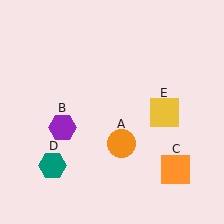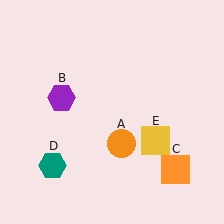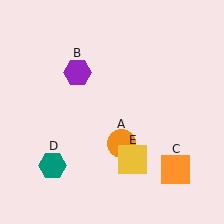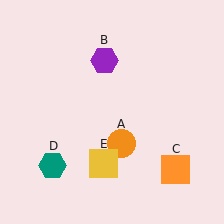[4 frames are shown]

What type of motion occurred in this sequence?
The purple hexagon (object B), yellow square (object E) rotated clockwise around the center of the scene.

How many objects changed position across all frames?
2 objects changed position: purple hexagon (object B), yellow square (object E).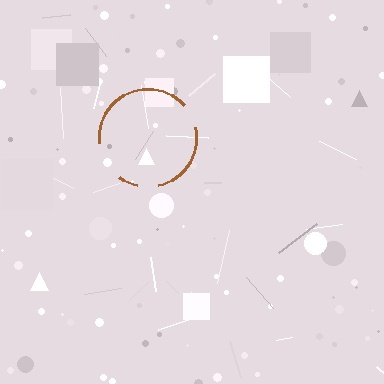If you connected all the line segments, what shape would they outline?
They would outline a circle.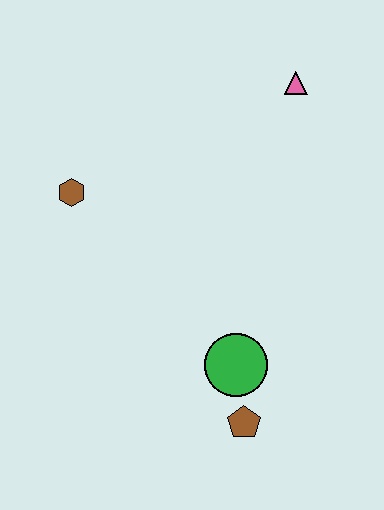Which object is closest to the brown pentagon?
The green circle is closest to the brown pentagon.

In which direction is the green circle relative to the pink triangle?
The green circle is below the pink triangle.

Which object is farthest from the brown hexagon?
The brown pentagon is farthest from the brown hexagon.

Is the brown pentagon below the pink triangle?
Yes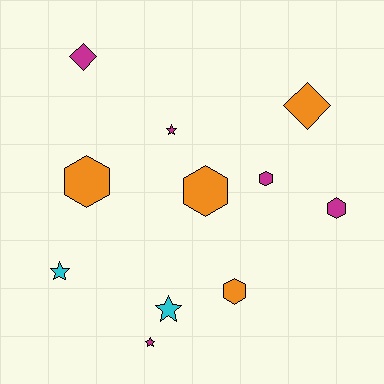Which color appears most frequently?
Magenta, with 5 objects.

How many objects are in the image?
There are 11 objects.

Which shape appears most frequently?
Hexagon, with 5 objects.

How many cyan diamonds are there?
There are no cyan diamonds.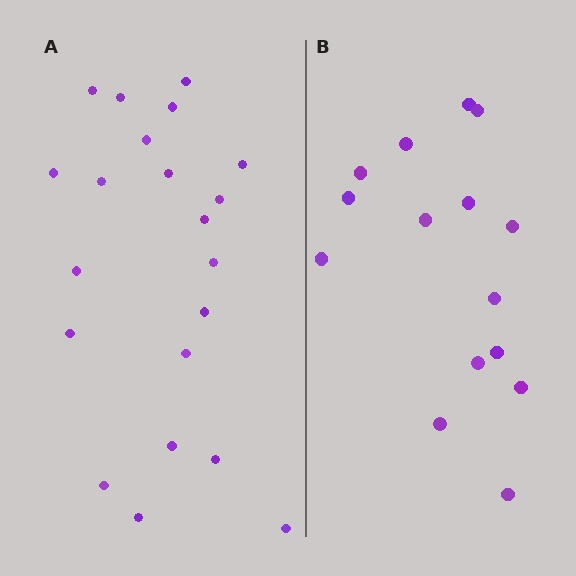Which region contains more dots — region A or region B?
Region A (the left region) has more dots.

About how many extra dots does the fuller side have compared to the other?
Region A has about 6 more dots than region B.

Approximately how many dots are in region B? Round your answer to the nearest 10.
About 20 dots. (The exact count is 15, which rounds to 20.)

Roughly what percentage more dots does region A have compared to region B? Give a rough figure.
About 40% more.